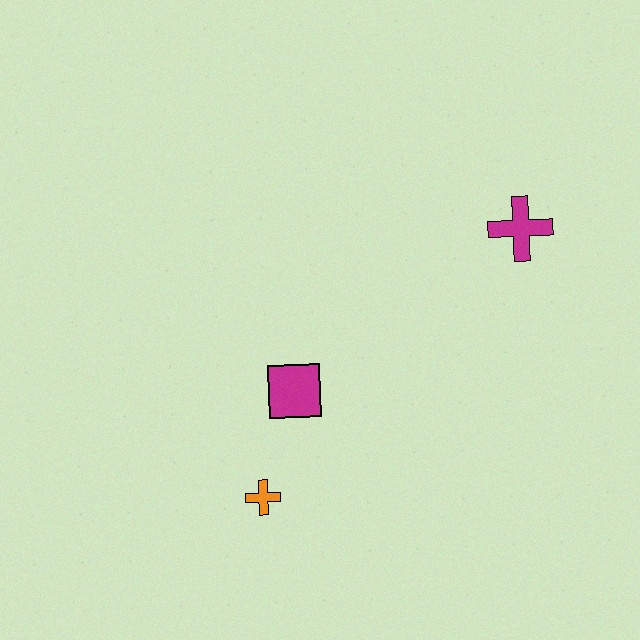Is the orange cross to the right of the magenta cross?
No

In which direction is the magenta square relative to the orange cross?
The magenta square is above the orange cross.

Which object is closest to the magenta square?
The orange cross is closest to the magenta square.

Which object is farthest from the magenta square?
The magenta cross is farthest from the magenta square.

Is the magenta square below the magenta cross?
Yes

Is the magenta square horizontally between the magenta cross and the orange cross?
Yes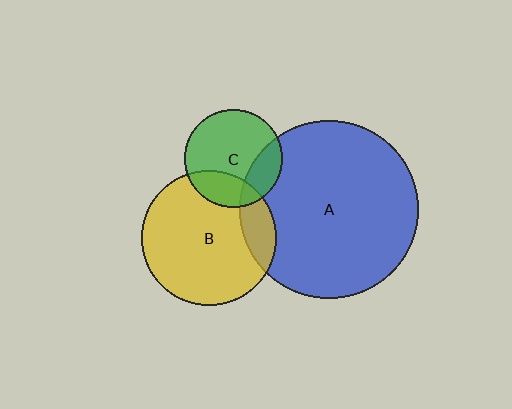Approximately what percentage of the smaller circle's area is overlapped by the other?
Approximately 15%.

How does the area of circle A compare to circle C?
Approximately 3.3 times.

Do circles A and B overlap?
Yes.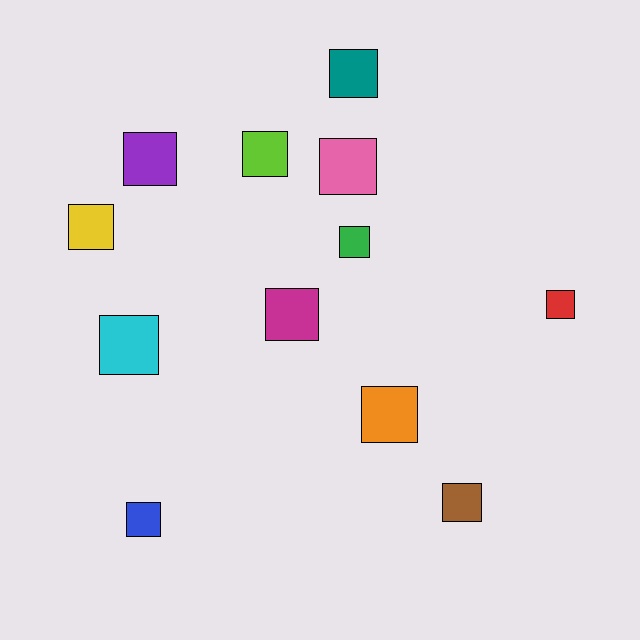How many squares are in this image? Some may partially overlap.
There are 12 squares.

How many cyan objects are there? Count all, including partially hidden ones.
There is 1 cyan object.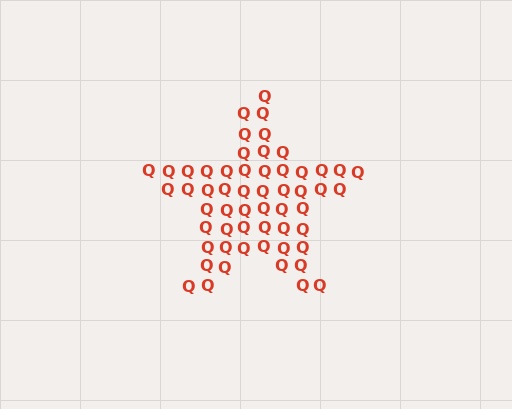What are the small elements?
The small elements are letter Q's.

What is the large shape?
The large shape is a star.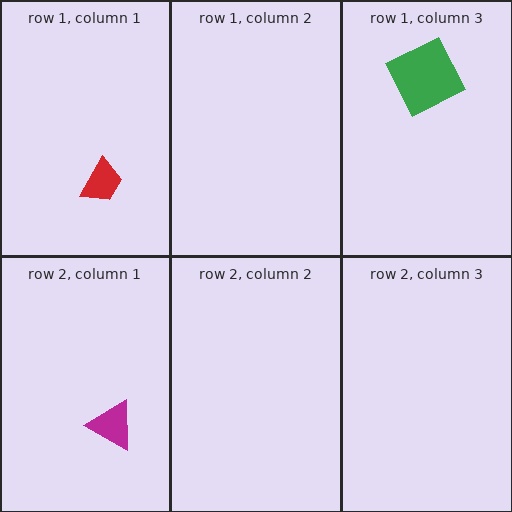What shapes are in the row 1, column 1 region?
The red trapezoid.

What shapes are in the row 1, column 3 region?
The green square.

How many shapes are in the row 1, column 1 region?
1.